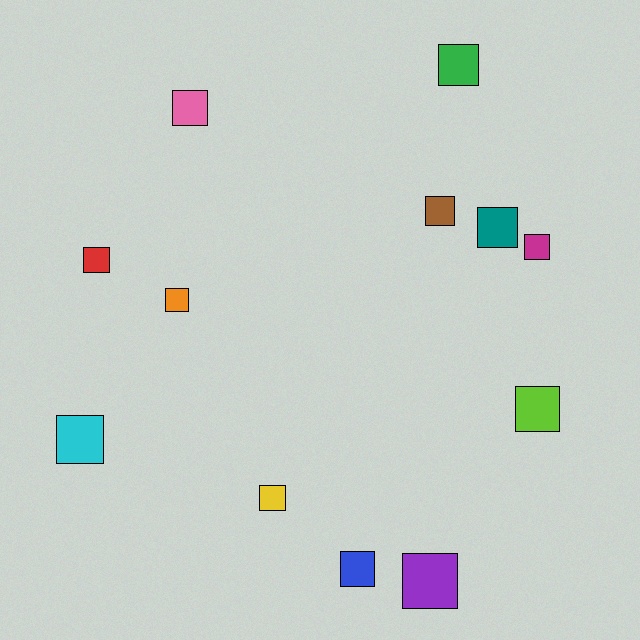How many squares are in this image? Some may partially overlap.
There are 12 squares.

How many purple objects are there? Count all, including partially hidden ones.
There is 1 purple object.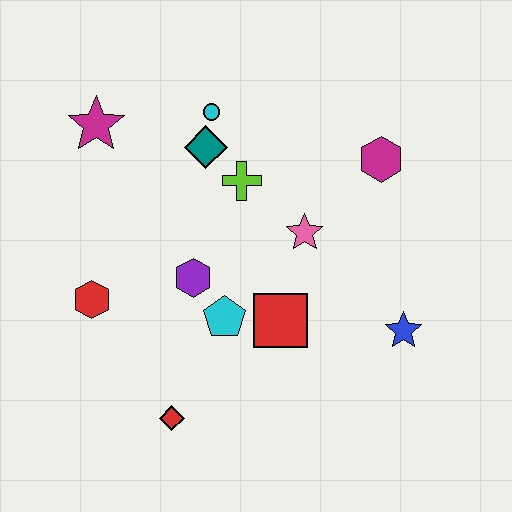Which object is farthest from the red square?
The magenta star is farthest from the red square.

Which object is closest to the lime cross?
The teal diamond is closest to the lime cross.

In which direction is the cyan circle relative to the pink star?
The cyan circle is above the pink star.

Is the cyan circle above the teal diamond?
Yes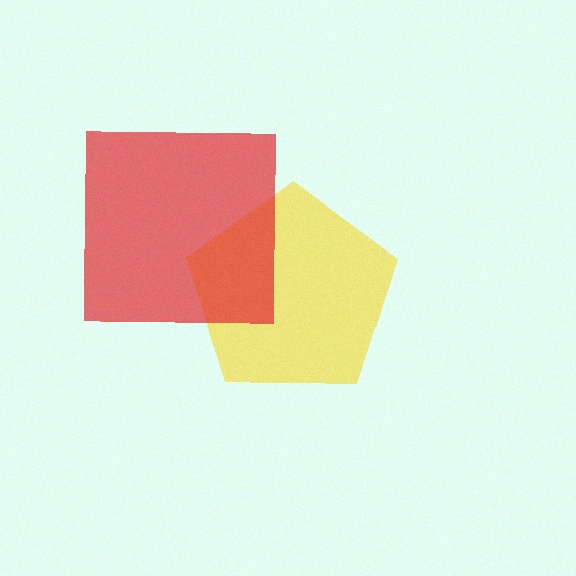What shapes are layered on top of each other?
The layered shapes are: a yellow pentagon, a red square.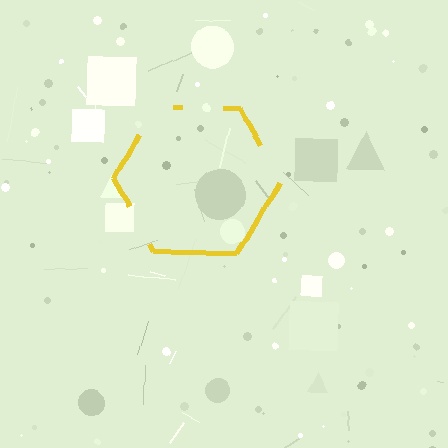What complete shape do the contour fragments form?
The contour fragments form a hexagon.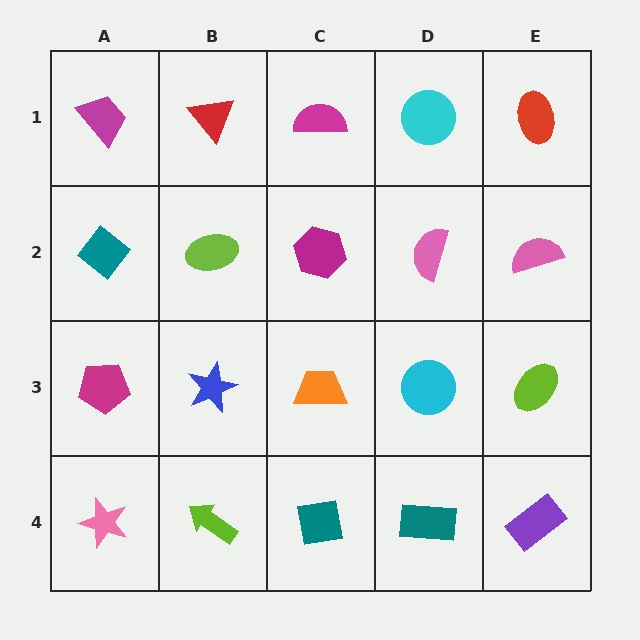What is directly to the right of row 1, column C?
A cyan circle.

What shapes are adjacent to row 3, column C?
A magenta hexagon (row 2, column C), a teal square (row 4, column C), a blue star (row 3, column B), a cyan circle (row 3, column D).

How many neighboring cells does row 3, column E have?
3.